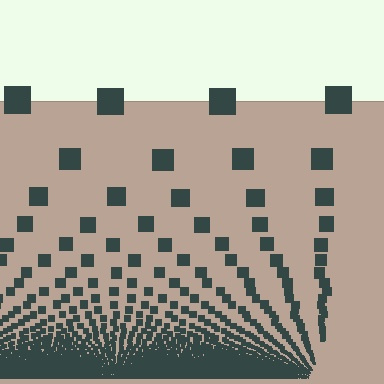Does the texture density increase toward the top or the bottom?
Density increases toward the bottom.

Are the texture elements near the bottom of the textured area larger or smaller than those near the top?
Smaller. The gradient is inverted — elements near the bottom are smaller and denser.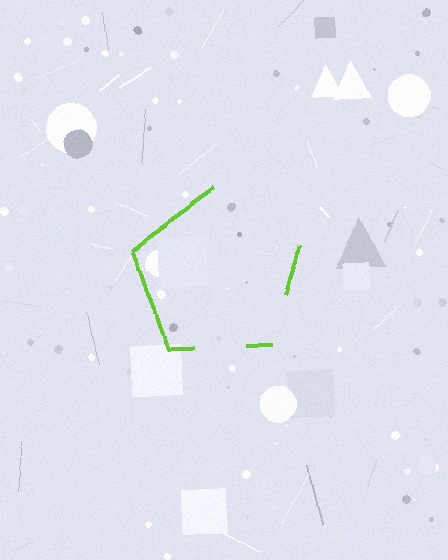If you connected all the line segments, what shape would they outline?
They would outline a pentagon.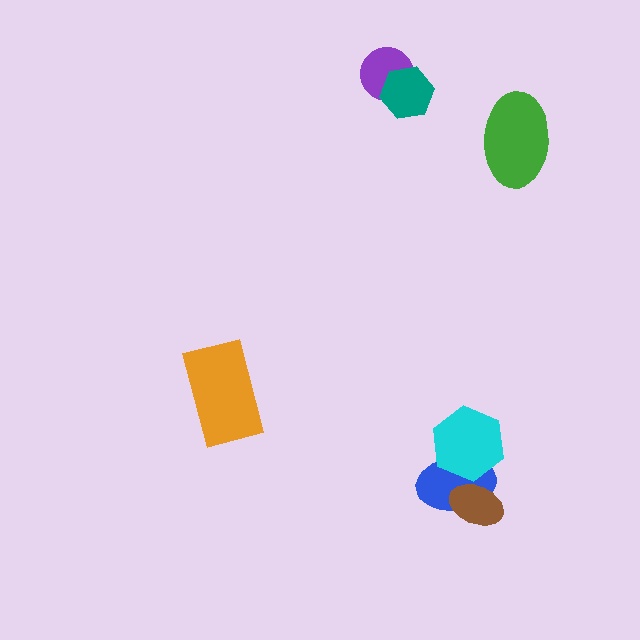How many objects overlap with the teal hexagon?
1 object overlaps with the teal hexagon.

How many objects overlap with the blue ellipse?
2 objects overlap with the blue ellipse.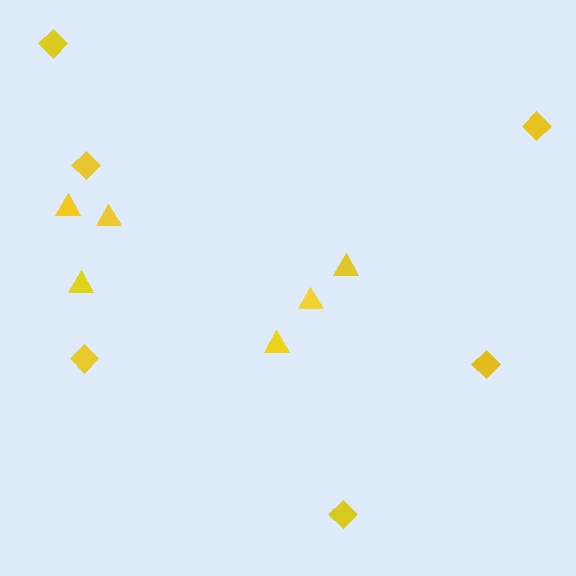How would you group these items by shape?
There are 2 groups: one group of triangles (6) and one group of diamonds (6).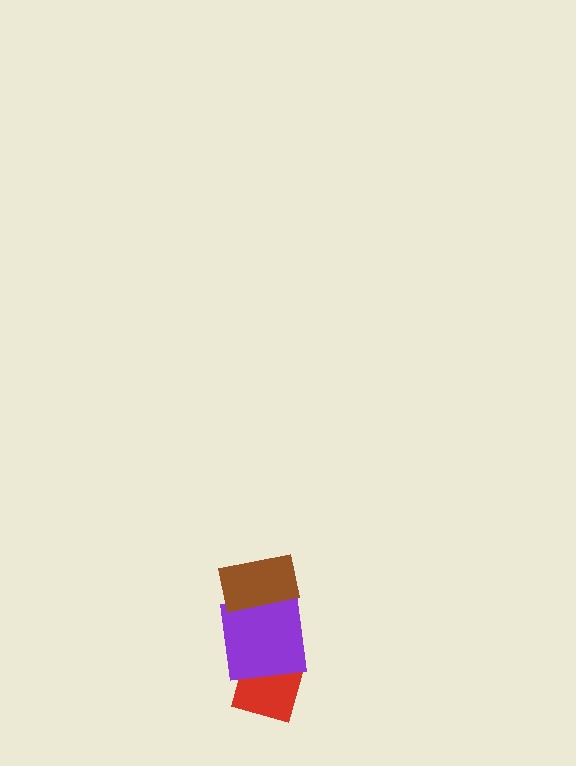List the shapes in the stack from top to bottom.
From top to bottom: the brown rectangle, the purple square, the red diamond.